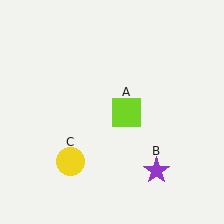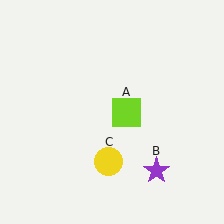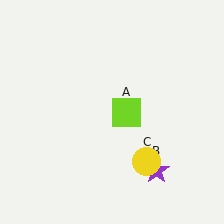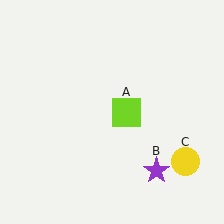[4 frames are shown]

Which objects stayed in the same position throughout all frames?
Lime square (object A) and purple star (object B) remained stationary.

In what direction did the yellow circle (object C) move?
The yellow circle (object C) moved right.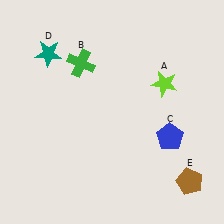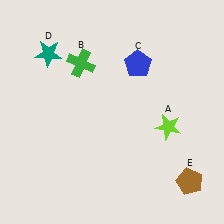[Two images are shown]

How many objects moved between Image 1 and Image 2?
2 objects moved between the two images.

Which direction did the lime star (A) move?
The lime star (A) moved down.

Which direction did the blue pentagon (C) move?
The blue pentagon (C) moved up.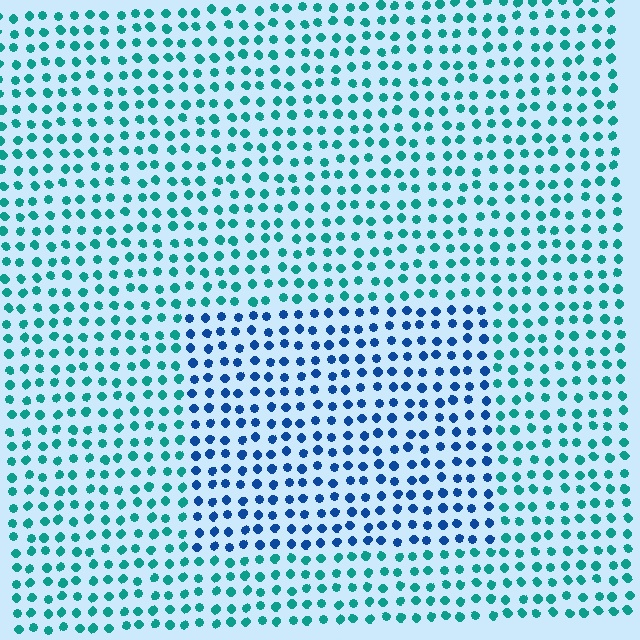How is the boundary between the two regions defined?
The boundary is defined purely by a slight shift in hue (about 44 degrees). Spacing, size, and orientation are identical on both sides.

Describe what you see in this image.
The image is filled with small teal elements in a uniform arrangement. A rectangle-shaped region is visible where the elements are tinted to a slightly different hue, forming a subtle color boundary.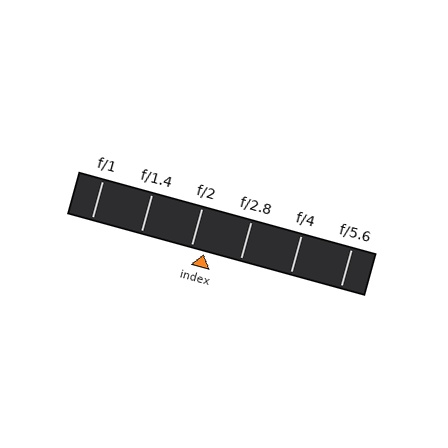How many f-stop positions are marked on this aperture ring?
There are 6 f-stop positions marked.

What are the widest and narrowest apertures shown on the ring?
The widest aperture shown is f/1 and the narrowest is f/5.6.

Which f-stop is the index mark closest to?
The index mark is closest to f/2.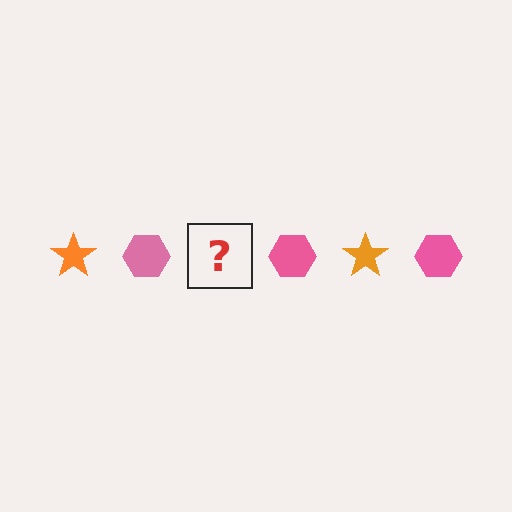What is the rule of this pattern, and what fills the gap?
The rule is that the pattern alternates between orange star and pink hexagon. The gap should be filled with an orange star.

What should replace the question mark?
The question mark should be replaced with an orange star.